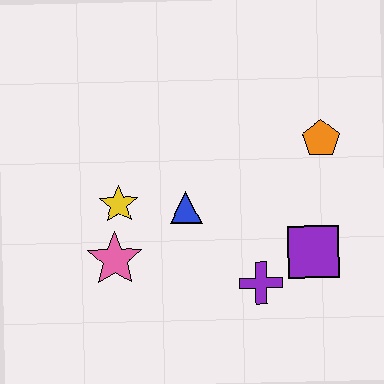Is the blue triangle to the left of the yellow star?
No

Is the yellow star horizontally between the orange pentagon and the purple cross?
No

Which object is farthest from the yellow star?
The orange pentagon is farthest from the yellow star.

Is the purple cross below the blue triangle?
Yes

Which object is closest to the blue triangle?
The yellow star is closest to the blue triangle.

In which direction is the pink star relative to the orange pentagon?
The pink star is to the left of the orange pentagon.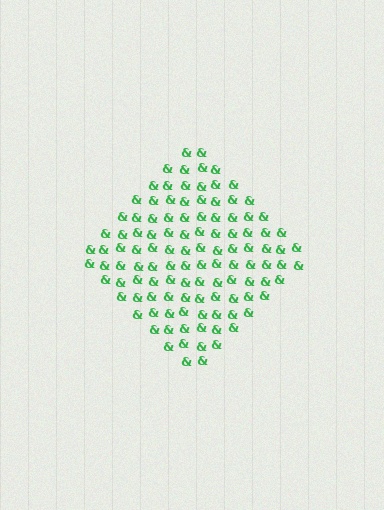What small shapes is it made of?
It is made of small ampersands.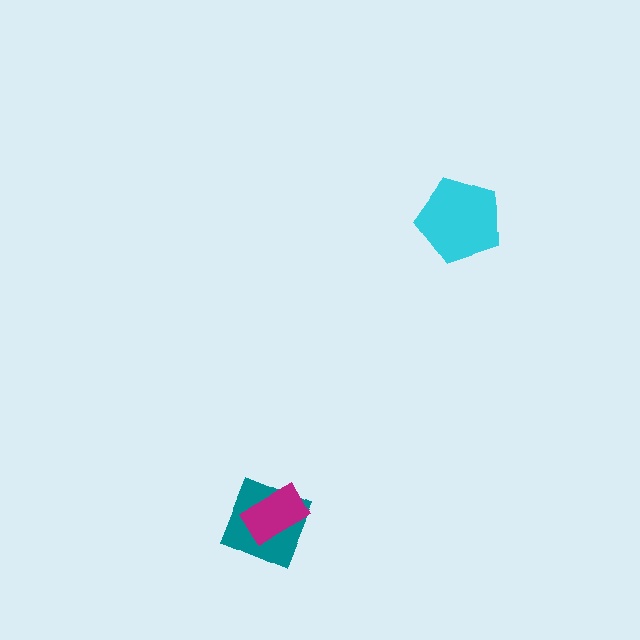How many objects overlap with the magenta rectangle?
1 object overlaps with the magenta rectangle.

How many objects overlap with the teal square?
1 object overlaps with the teal square.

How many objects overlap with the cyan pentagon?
0 objects overlap with the cyan pentagon.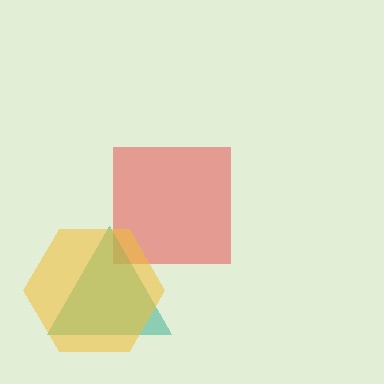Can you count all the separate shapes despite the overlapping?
Yes, there are 3 separate shapes.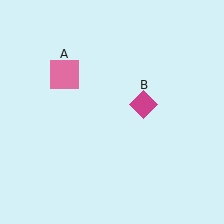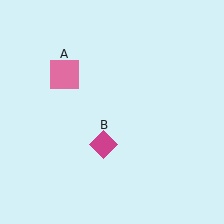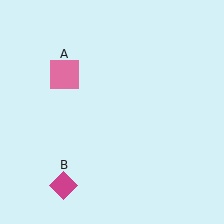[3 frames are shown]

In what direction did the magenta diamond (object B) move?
The magenta diamond (object B) moved down and to the left.